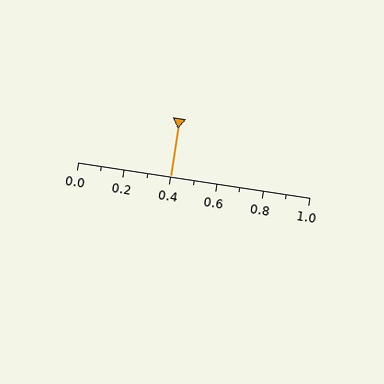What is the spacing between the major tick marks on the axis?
The major ticks are spaced 0.2 apart.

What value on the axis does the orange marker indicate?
The marker indicates approximately 0.4.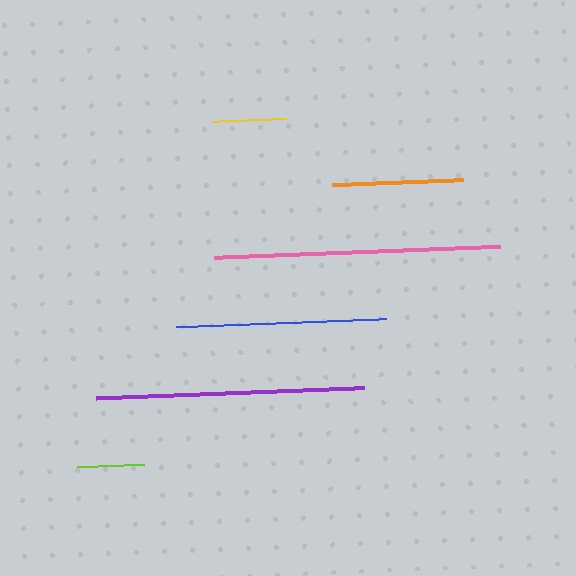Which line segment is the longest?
The pink line is the longest at approximately 286 pixels.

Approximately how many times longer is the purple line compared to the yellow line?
The purple line is approximately 3.6 times the length of the yellow line.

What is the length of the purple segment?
The purple segment is approximately 268 pixels long.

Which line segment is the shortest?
The lime line is the shortest at approximately 67 pixels.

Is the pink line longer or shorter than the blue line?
The pink line is longer than the blue line.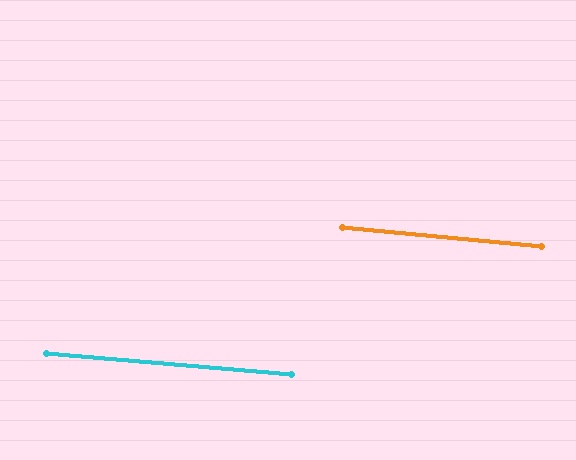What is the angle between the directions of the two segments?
Approximately 0 degrees.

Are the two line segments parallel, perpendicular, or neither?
Parallel — their directions differ by only 0.4°.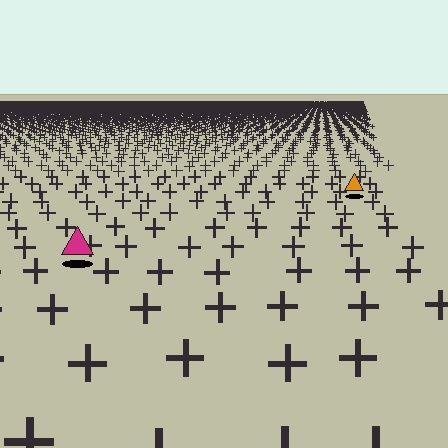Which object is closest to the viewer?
The magenta triangle is closest. The texture marks near it are larger and more spread out.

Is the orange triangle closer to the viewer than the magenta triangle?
No. The magenta triangle is closer — you can tell from the texture gradient: the ground texture is coarser near it.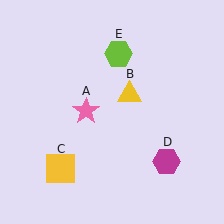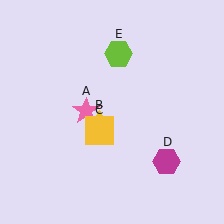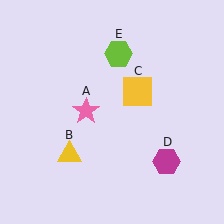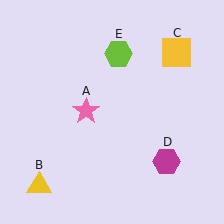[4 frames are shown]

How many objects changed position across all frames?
2 objects changed position: yellow triangle (object B), yellow square (object C).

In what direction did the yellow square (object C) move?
The yellow square (object C) moved up and to the right.